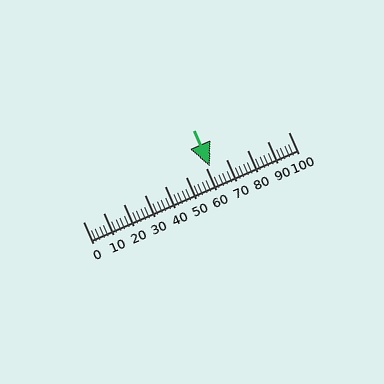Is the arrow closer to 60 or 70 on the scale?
The arrow is closer to 60.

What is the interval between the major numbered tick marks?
The major tick marks are spaced 10 units apart.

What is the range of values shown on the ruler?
The ruler shows values from 0 to 100.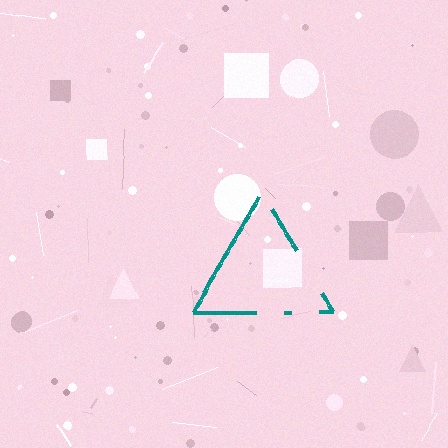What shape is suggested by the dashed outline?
The dashed outline suggests a triangle.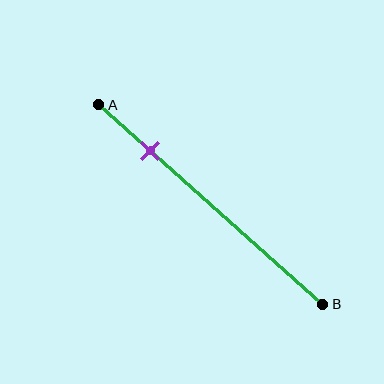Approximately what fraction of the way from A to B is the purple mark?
The purple mark is approximately 25% of the way from A to B.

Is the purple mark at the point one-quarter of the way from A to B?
Yes, the mark is approximately at the one-quarter point.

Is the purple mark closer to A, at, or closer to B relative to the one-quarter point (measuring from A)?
The purple mark is approximately at the one-quarter point of segment AB.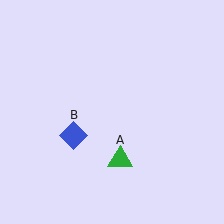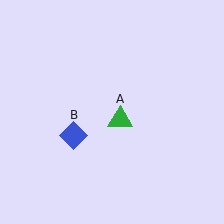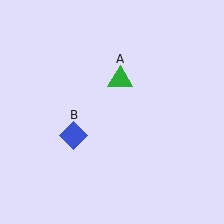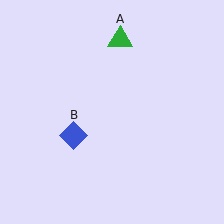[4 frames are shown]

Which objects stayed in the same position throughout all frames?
Blue diamond (object B) remained stationary.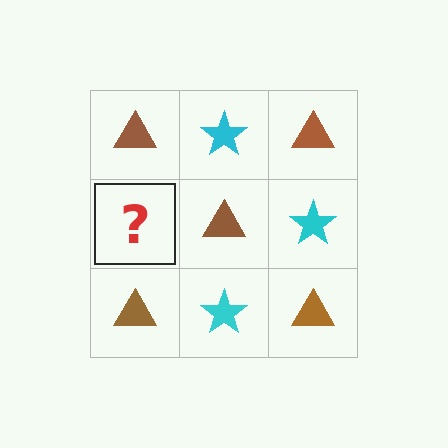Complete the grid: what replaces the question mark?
The question mark should be replaced with a cyan star.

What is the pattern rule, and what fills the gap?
The rule is that it alternates brown triangle and cyan star in a checkerboard pattern. The gap should be filled with a cyan star.